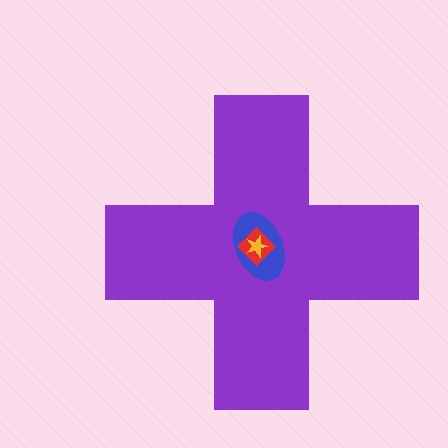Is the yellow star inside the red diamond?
Yes.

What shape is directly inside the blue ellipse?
The red diamond.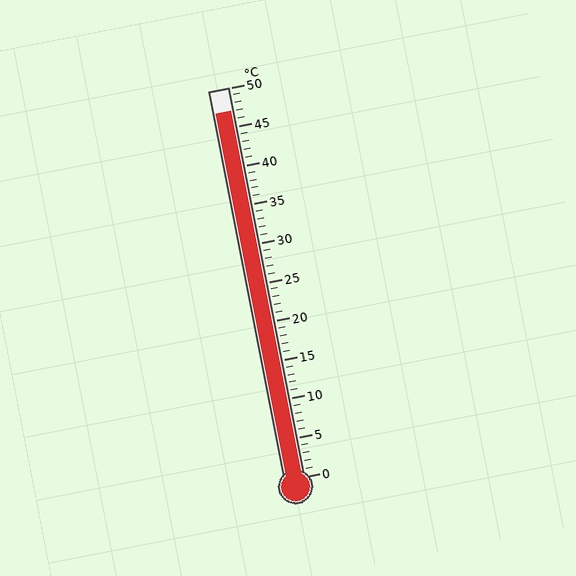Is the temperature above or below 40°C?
The temperature is above 40°C.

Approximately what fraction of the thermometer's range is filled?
The thermometer is filled to approximately 95% of its range.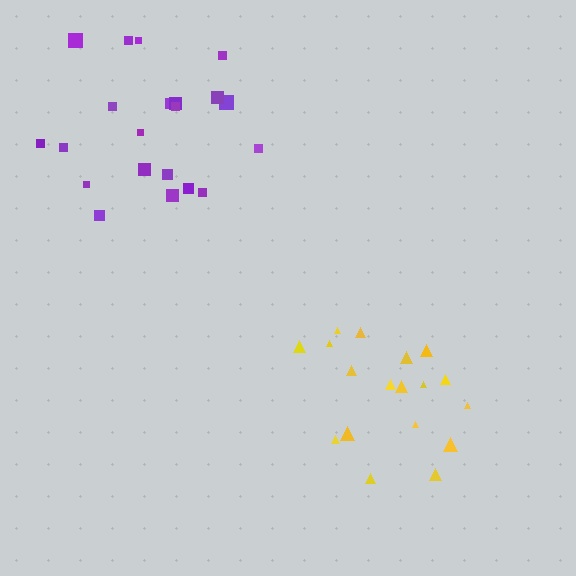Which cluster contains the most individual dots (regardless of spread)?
Purple (21).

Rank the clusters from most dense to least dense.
yellow, purple.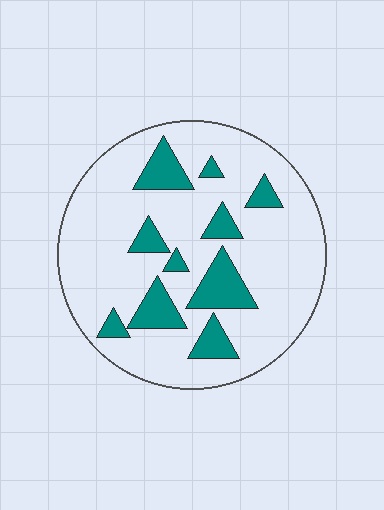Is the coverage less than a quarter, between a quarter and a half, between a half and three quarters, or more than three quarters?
Less than a quarter.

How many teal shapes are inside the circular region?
10.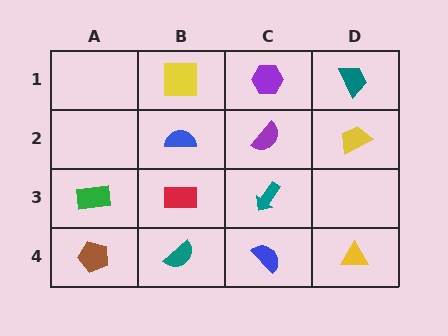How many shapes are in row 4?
4 shapes.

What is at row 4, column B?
A teal semicircle.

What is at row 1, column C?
A purple hexagon.